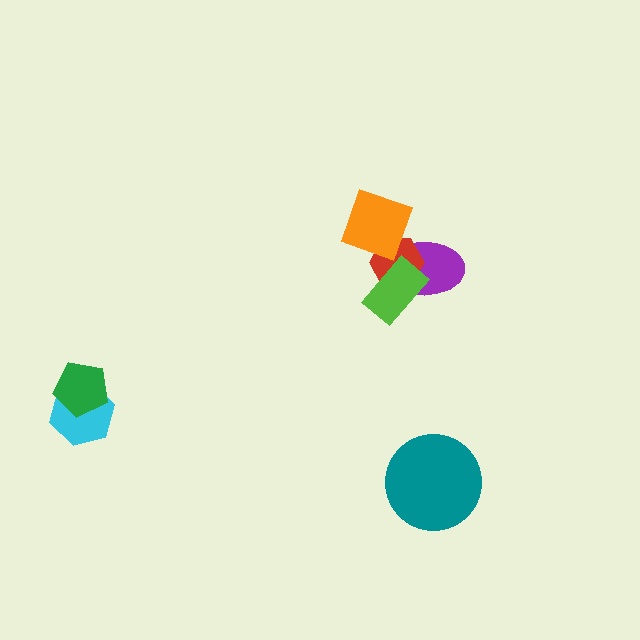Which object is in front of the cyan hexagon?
The green pentagon is in front of the cyan hexagon.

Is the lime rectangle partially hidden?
No, no other shape covers it.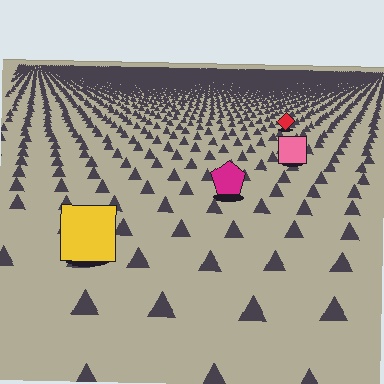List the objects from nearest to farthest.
From nearest to farthest: the yellow square, the magenta pentagon, the pink square, the red diamond.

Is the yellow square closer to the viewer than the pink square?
Yes. The yellow square is closer — you can tell from the texture gradient: the ground texture is coarser near it.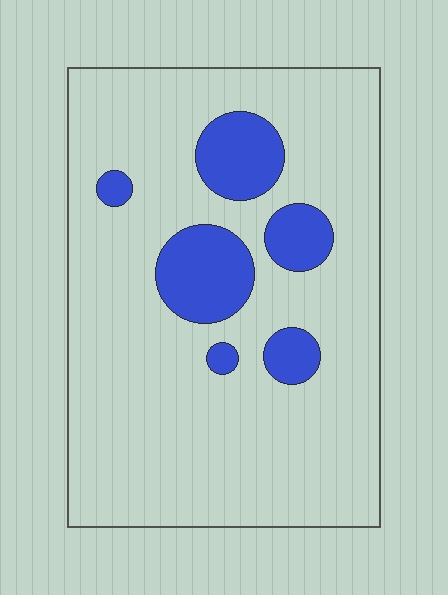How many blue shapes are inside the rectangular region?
6.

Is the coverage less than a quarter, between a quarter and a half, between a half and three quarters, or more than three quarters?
Less than a quarter.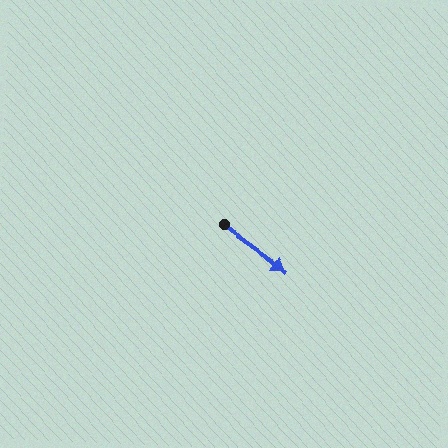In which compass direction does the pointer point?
Southeast.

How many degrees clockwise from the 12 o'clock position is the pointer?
Approximately 126 degrees.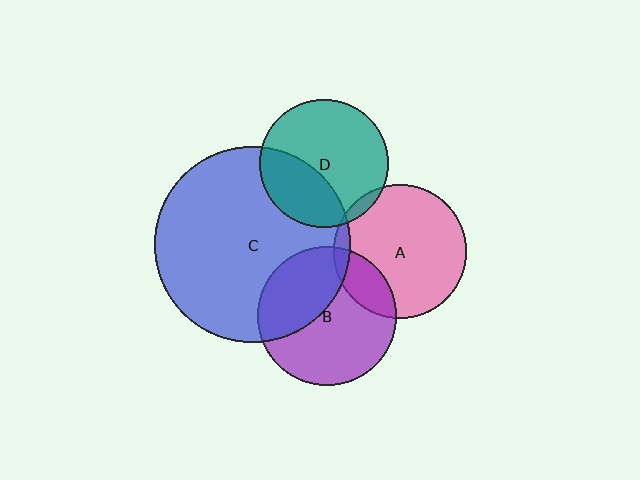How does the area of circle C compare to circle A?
Approximately 2.2 times.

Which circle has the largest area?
Circle C (blue).